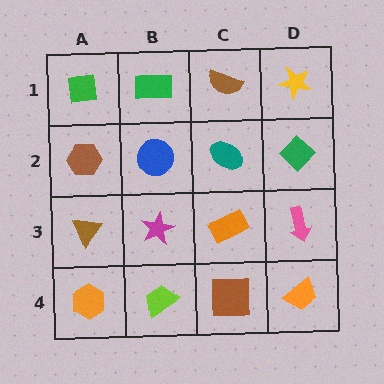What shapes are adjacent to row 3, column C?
A teal ellipse (row 2, column C), a brown square (row 4, column C), a magenta star (row 3, column B), a pink arrow (row 3, column D).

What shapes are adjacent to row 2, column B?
A green rectangle (row 1, column B), a magenta star (row 3, column B), a brown hexagon (row 2, column A), a teal ellipse (row 2, column C).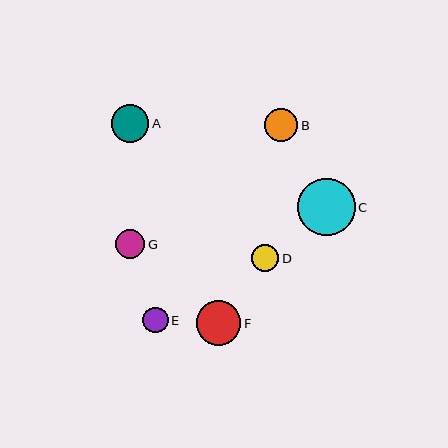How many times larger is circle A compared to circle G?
Circle A is approximately 1.3 times the size of circle G.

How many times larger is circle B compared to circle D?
Circle B is approximately 1.2 times the size of circle D.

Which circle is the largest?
Circle C is the largest with a size of approximately 57 pixels.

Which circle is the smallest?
Circle E is the smallest with a size of approximately 25 pixels.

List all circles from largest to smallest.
From largest to smallest: C, F, A, B, G, D, E.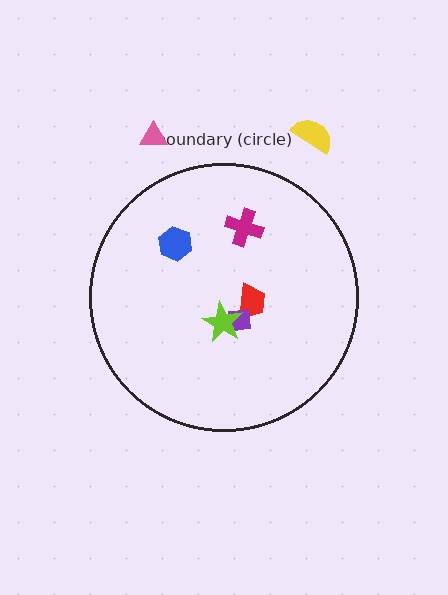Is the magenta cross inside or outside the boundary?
Inside.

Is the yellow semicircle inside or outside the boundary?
Outside.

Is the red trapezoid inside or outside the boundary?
Inside.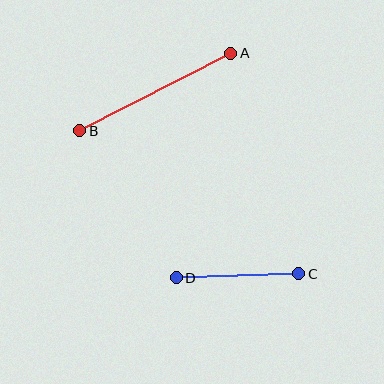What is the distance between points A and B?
The distance is approximately 170 pixels.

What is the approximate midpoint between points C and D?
The midpoint is at approximately (237, 276) pixels.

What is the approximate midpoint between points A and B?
The midpoint is at approximately (155, 92) pixels.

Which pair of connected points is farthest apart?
Points A and B are farthest apart.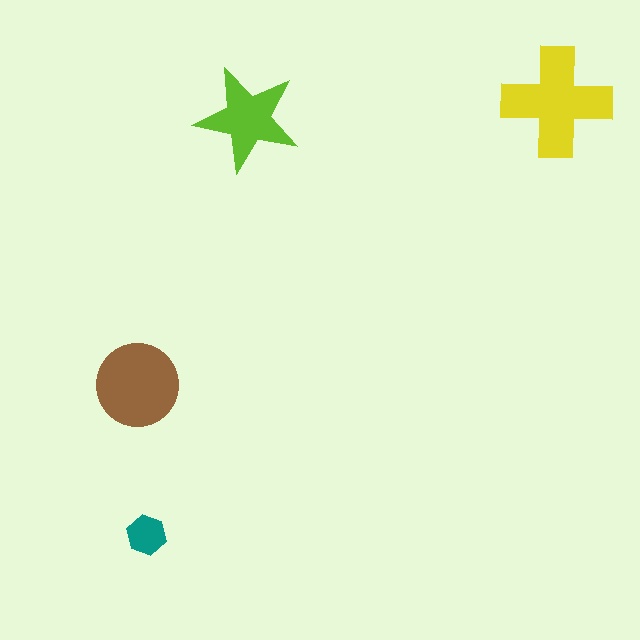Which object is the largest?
The yellow cross.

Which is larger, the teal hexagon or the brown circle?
The brown circle.